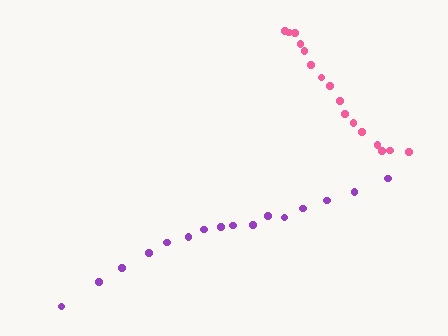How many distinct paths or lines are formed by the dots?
There are 2 distinct paths.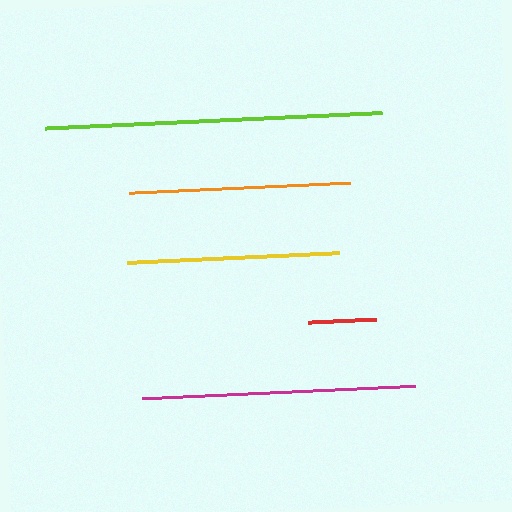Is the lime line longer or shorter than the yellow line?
The lime line is longer than the yellow line.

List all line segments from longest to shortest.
From longest to shortest: lime, magenta, orange, yellow, red.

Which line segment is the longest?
The lime line is the longest at approximately 337 pixels.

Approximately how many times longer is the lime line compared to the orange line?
The lime line is approximately 1.5 times the length of the orange line.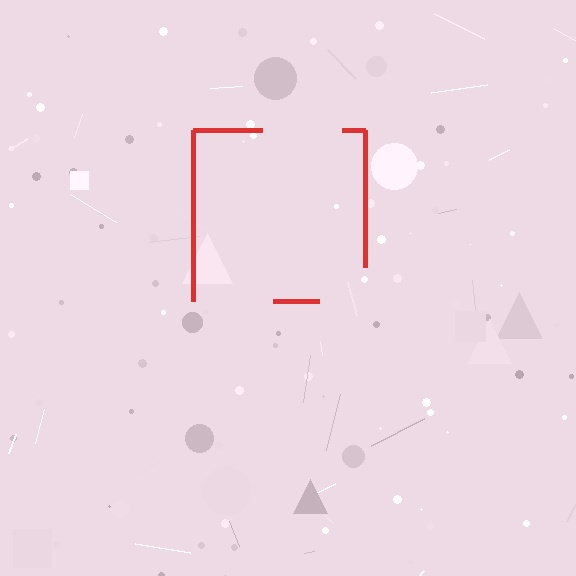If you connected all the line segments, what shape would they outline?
They would outline a square.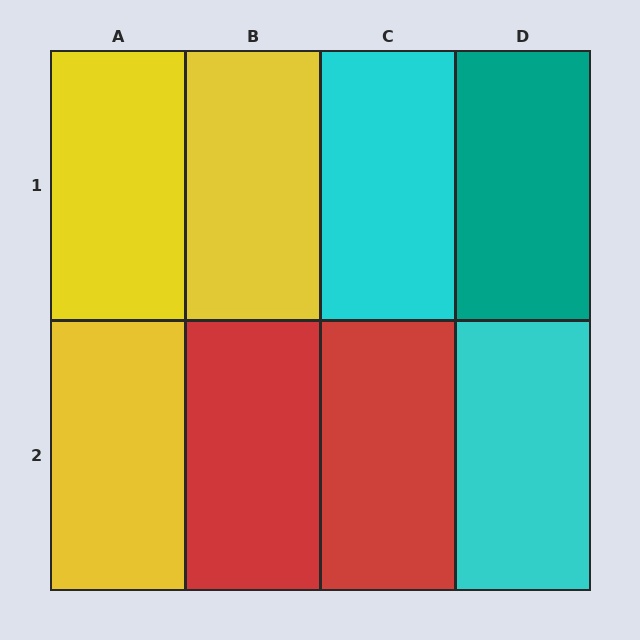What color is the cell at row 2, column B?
Red.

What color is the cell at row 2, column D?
Cyan.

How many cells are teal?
1 cell is teal.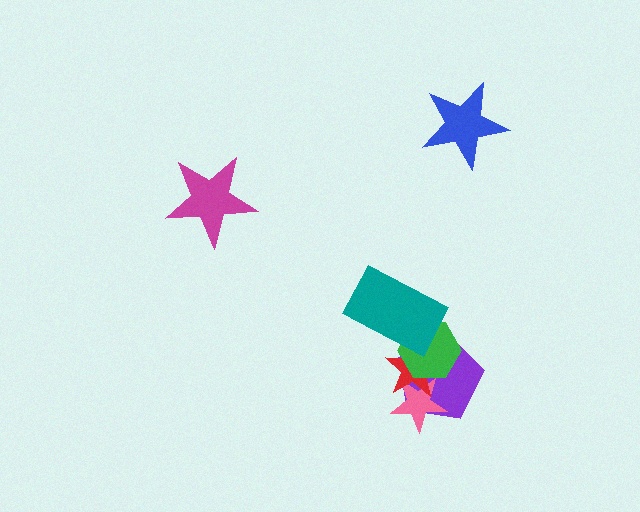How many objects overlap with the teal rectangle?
3 objects overlap with the teal rectangle.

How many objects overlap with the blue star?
0 objects overlap with the blue star.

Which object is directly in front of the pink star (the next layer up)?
The red star is directly in front of the pink star.